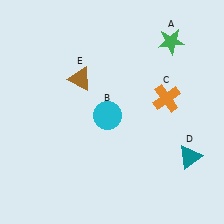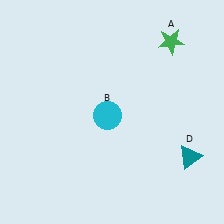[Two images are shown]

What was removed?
The orange cross (C), the brown triangle (E) were removed in Image 2.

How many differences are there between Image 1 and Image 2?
There are 2 differences between the two images.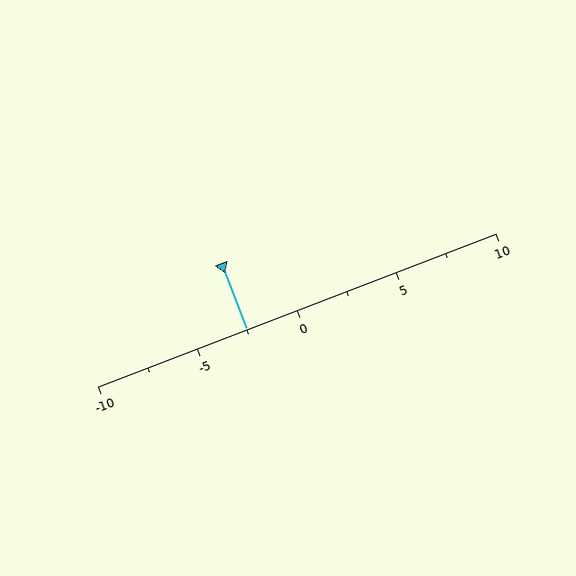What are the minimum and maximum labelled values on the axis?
The axis runs from -10 to 10.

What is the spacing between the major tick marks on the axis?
The major ticks are spaced 5 apart.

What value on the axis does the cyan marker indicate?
The marker indicates approximately -2.5.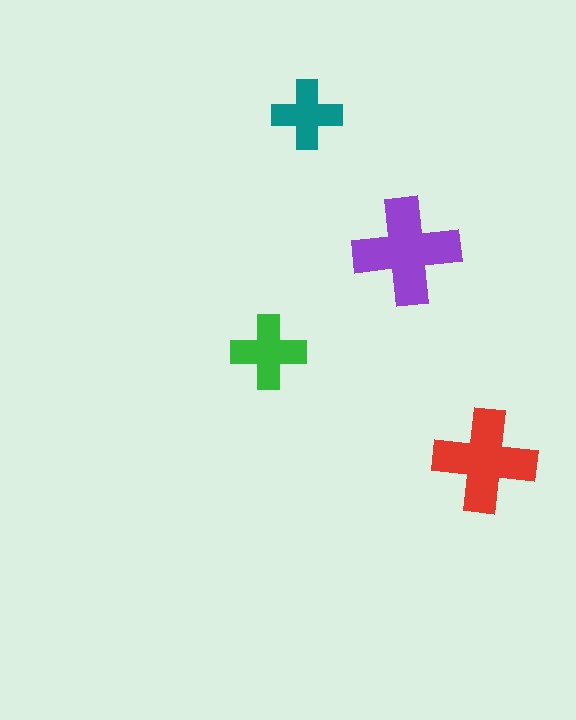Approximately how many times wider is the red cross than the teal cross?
About 1.5 times wider.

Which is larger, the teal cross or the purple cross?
The purple one.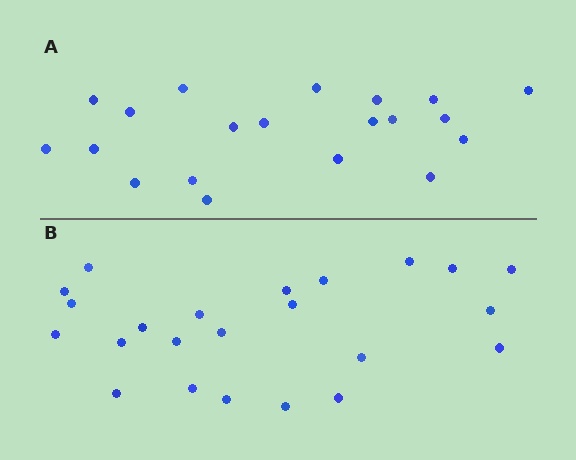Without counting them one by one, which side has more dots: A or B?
Region B (the bottom region) has more dots.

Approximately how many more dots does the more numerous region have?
Region B has just a few more — roughly 2 or 3 more dots than region A.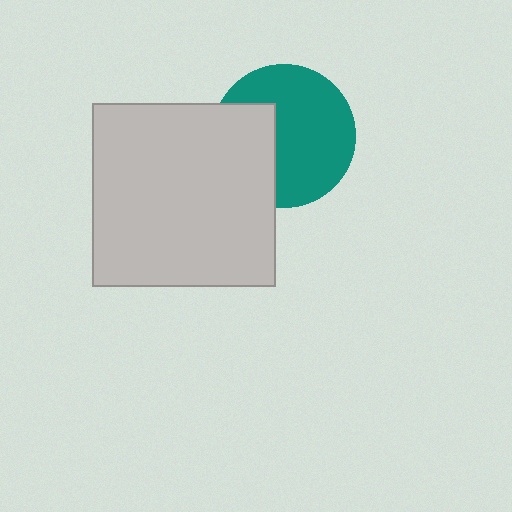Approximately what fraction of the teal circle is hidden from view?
Roughly 33% of the teal circle is hidden behind the light gray square.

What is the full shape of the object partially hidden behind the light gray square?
The partially hidden object is a teal circle.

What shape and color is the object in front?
The object in front is a light gray square.